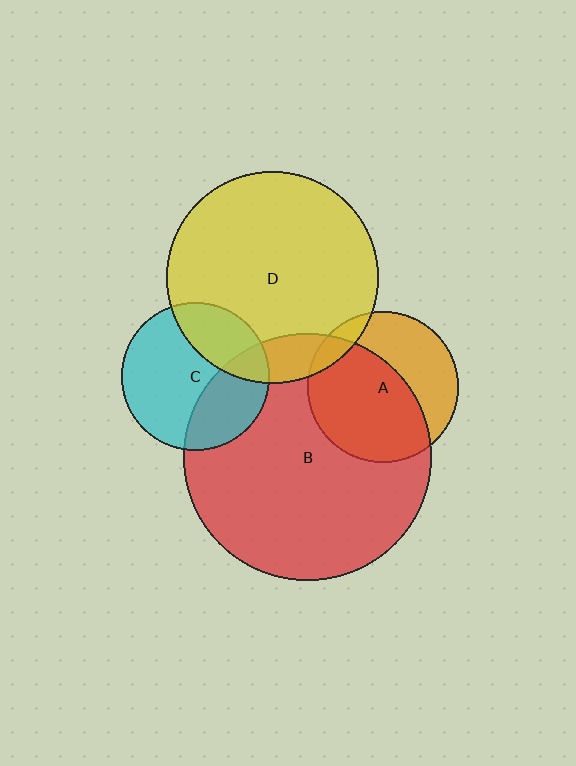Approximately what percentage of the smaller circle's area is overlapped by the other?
Approximately 10%.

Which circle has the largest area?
Circle B (red).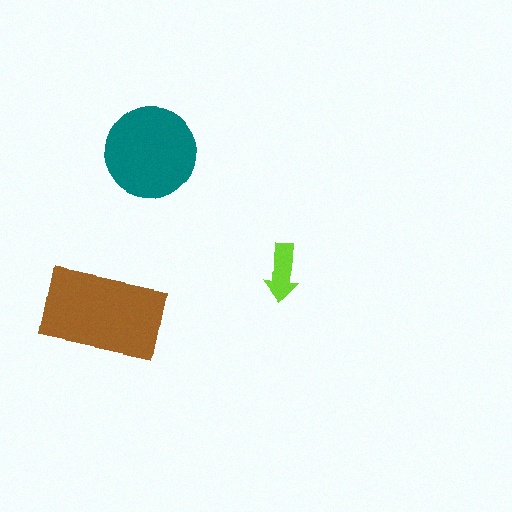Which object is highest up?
The teal circle is topmost.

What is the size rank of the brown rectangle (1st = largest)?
1st.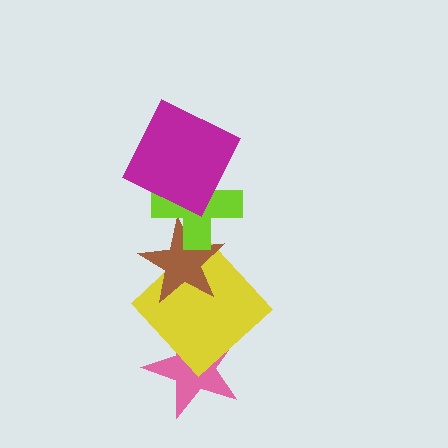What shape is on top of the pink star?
The yellow diamond is on top of the pink star.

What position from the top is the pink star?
The pink star is 5th from the top.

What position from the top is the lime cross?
The lime cross is 2nd from the top.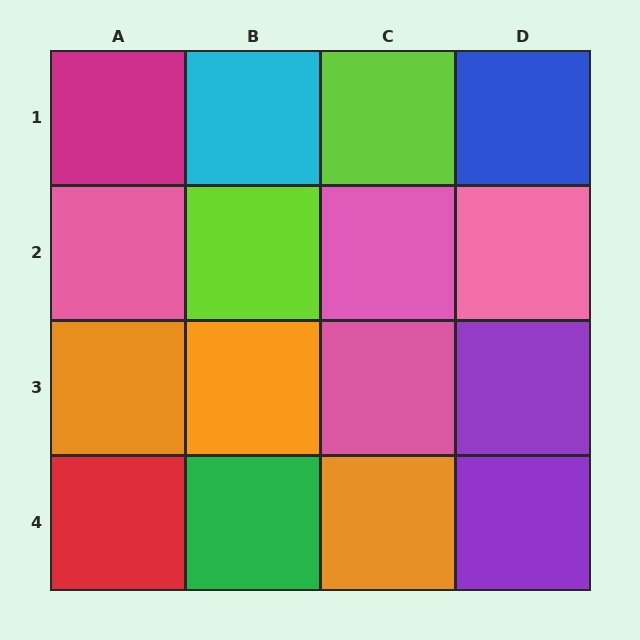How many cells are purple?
2 cells are purple.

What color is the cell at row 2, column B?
Lime.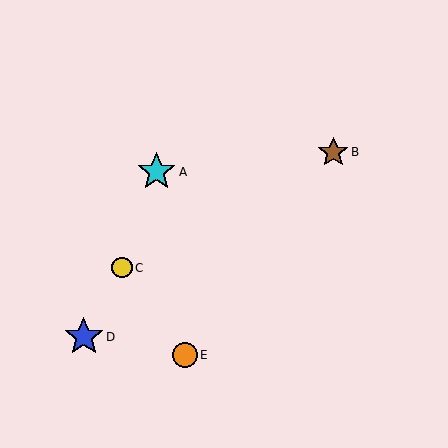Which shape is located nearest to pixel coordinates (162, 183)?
The cyan star (labeled A) at (156, 172) is nearest to that location.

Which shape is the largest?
The blue star (labeled D) is the largest.